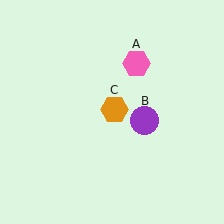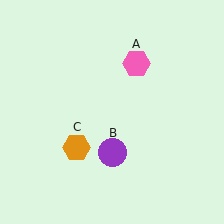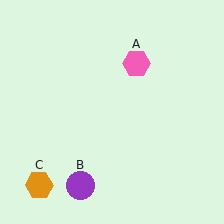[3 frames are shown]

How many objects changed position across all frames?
2 objects changed position: purple circle (object B), orange hexagon (object C).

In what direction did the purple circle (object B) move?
The purple circle (object B) moved down and to the left.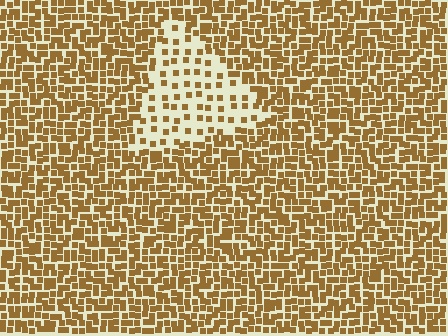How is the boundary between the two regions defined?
The boundary is defined by a change in element density (approximately 2.6x ratio). All elements are the same color, size, and shape.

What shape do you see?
I see a triangle.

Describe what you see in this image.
The image contains small brown elements arranged at two different densities. A triangle-shaped region is visible where the elements are less densely packed than the surrounding area.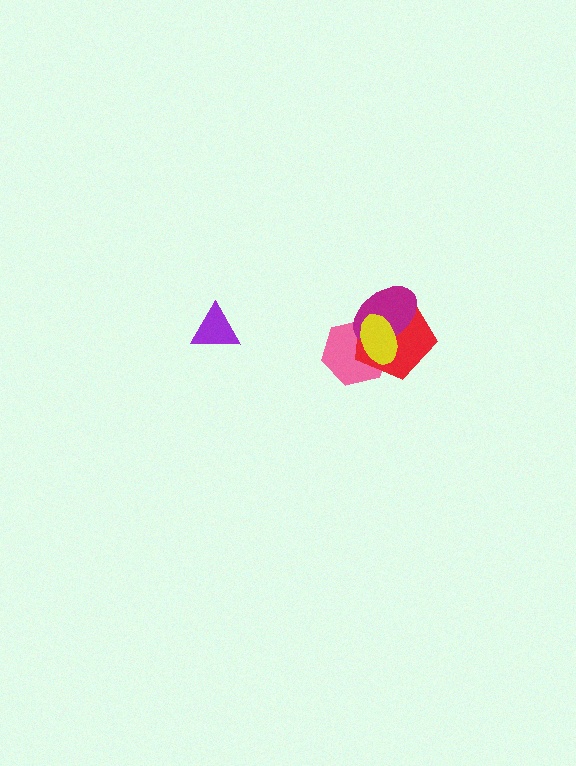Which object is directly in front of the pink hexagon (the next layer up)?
The red pentagon is directly in front of the pink hexagon.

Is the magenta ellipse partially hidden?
Yes, it is partially covered by another shape.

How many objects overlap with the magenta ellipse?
3 objects overlap with the magenta ellipse.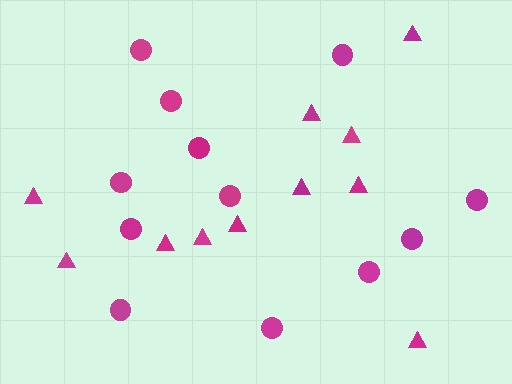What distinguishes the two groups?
There are 2 groups: one group of circles (12) and one group of triangles (11).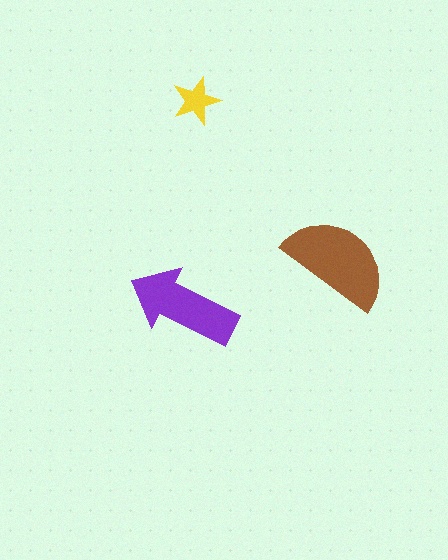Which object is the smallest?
The yellow star.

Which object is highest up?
The yellow star is topmost.